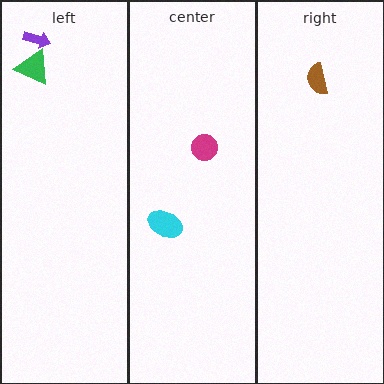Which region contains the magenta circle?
The center region.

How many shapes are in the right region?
1.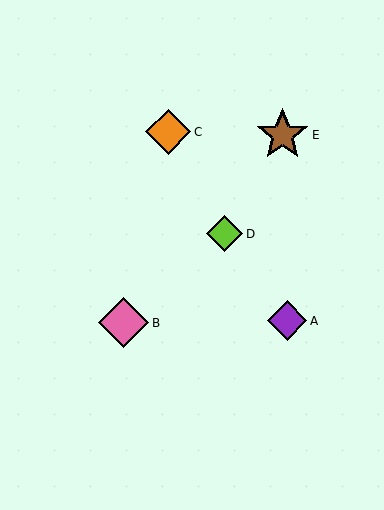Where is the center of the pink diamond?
The center of the pink diamond is at (123, 323).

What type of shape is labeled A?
Shape A is a purple diamond.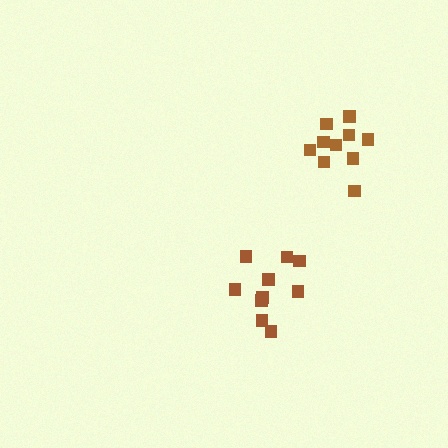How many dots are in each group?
Group 1: 10 dots, Group 2: 10 dots (20 total).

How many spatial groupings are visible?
There are 2 spatial groupings.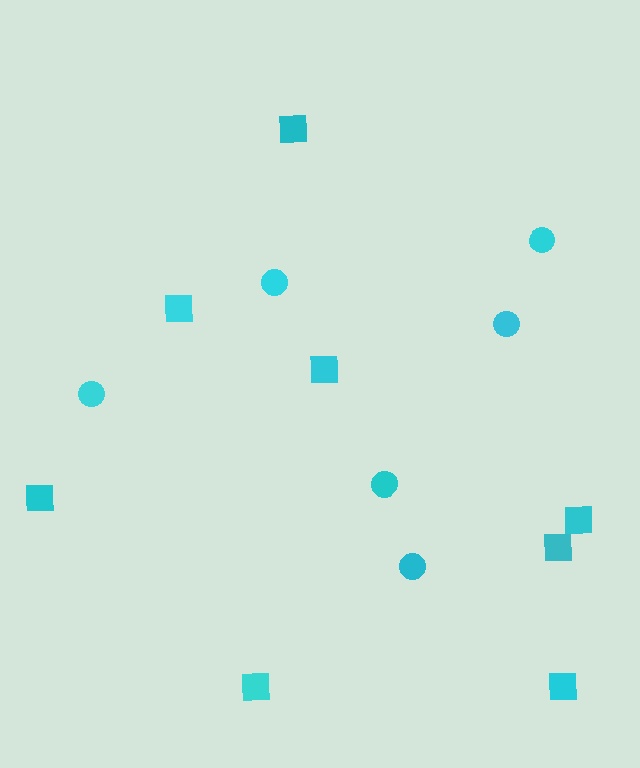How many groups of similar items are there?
There are 2 groups: one group of squares (8) and one group of circles (6).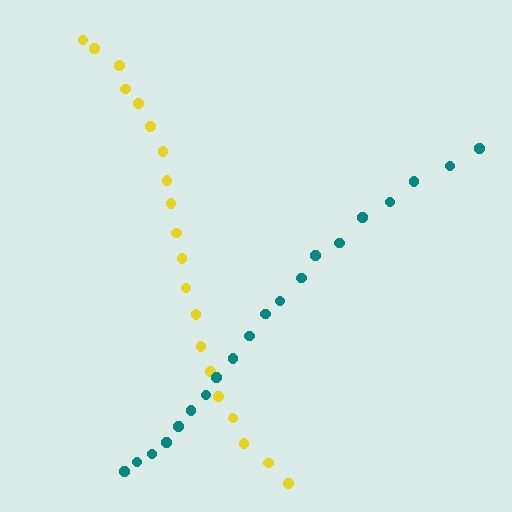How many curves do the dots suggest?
There are 2 distinct paths.